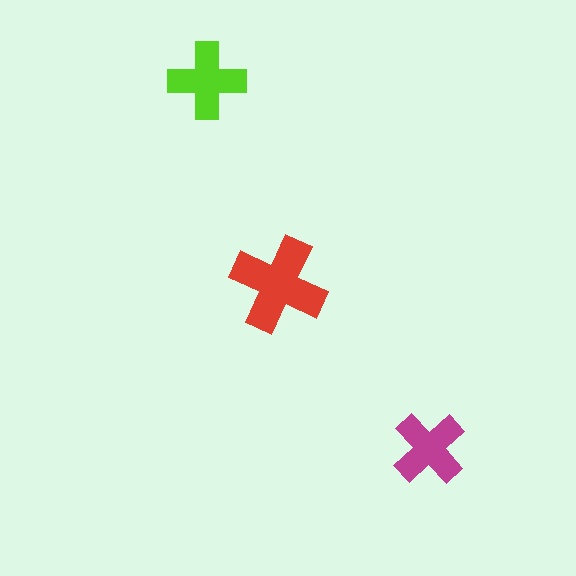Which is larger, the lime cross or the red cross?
The red one.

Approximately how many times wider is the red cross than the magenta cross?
About 1.5 times wider.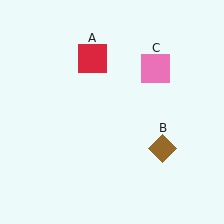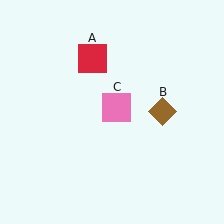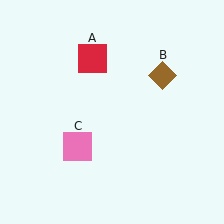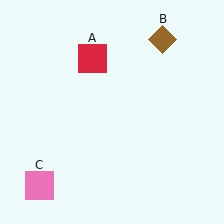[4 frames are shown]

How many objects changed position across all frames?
2 objects changed position: brown diamond (object B), pink square (object C).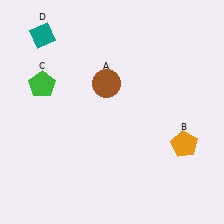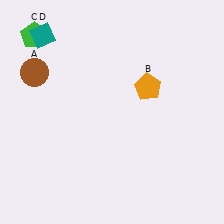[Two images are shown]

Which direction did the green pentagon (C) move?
The green pentagon (C) moved up.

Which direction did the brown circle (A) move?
The brown circle (A) moved left.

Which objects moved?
The objects that moved are: the brown circle (A), the orange pentagon (B), the green pentagon (C).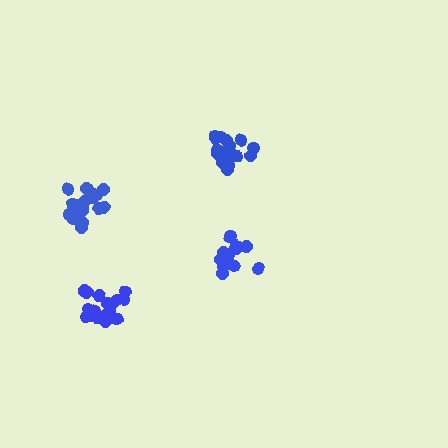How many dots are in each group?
Group 1: 16 dots, Group 2: 16 dots, Group 3: 19 dots, Group 4: 20 dots (71 total).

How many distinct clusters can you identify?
There are 4 distinct clusters.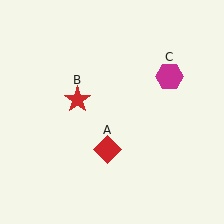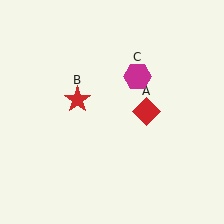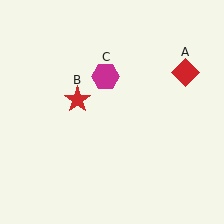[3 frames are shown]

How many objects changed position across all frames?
2 objects changed position: red diamond (object A), magenta hexagon (object C).